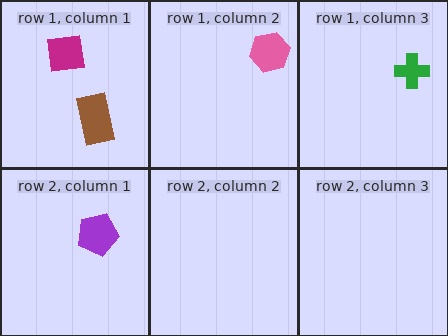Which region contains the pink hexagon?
The row 1, column 2 region.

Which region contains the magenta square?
The row 1, column 1 region.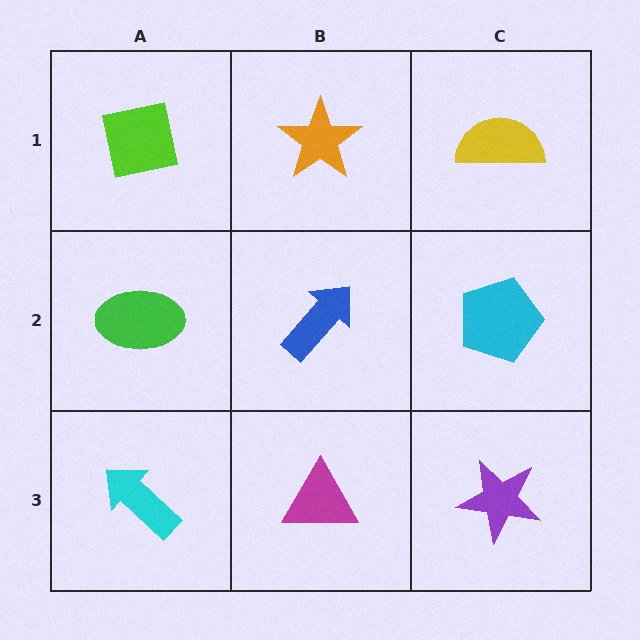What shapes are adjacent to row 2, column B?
An orange star (row 1, column B), a magenta triangle (row 3, column B), a green ellipse (row 2, column A), a cyan pentagon (row 2, column C).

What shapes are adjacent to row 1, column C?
A cyan pentagon (row 2, column C), an orange star (row 1, column B).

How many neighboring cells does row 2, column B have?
4.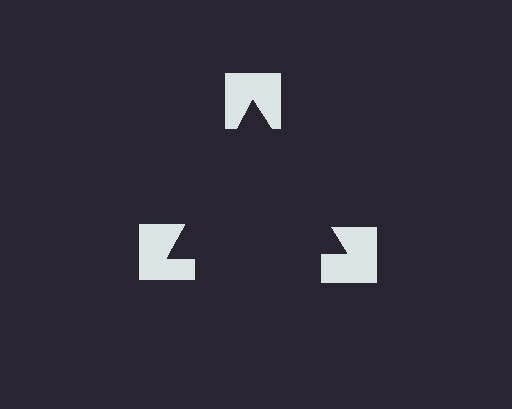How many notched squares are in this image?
There are 3 — one at each vertex of the illusory triangle.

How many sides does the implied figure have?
3 sides.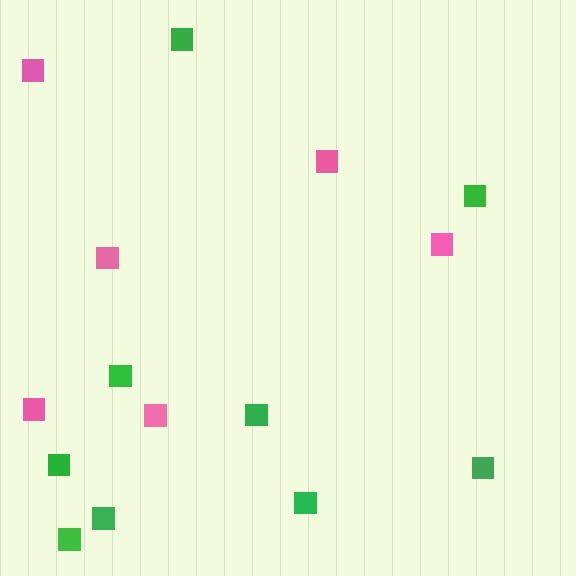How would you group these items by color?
There are 2 groups: one group of pink squares (6) and one group of green squares (9).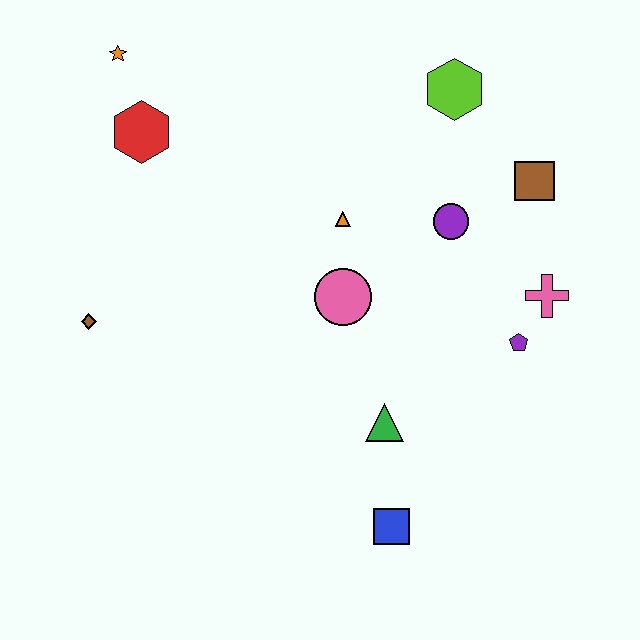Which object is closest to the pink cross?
The purple pentagon is closest to the pink cross.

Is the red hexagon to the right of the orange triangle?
No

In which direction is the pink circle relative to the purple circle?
The pink circle is to the left of the purple circle.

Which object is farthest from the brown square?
The brown diamond is farthest from the brown square.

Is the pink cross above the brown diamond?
Yes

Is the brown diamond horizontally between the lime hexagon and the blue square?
No